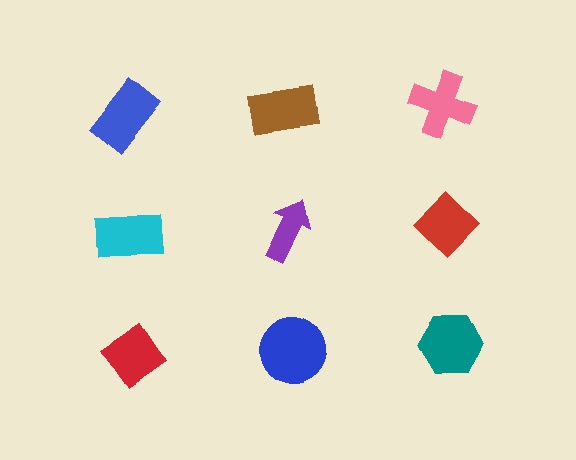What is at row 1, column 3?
A pink cross.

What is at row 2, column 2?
A purple arrow.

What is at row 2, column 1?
A cyan rectangle.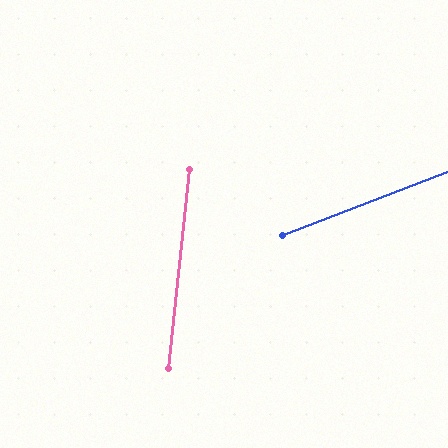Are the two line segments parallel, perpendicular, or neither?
Neither parallel nor perpendicular — they differ by about 63°.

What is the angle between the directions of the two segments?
Approximately 63 degrees.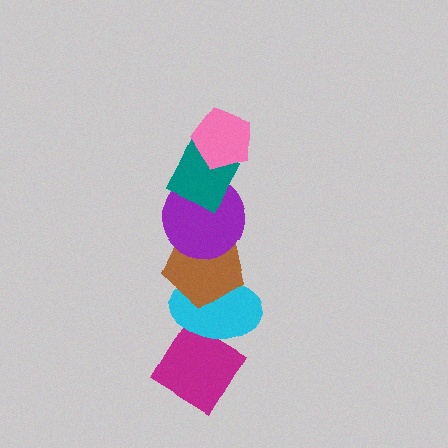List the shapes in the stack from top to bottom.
From top to bottom: the pink pentagon, the teal diamond, the purple circle, the brown pentagon, the cyan ellipse, the magenta diamond.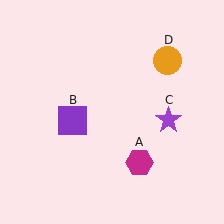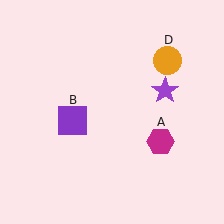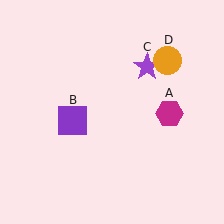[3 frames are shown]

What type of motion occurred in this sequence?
The magenta hexagon (object A), purple star (object C) rotated counterclockwise around the center of the scene.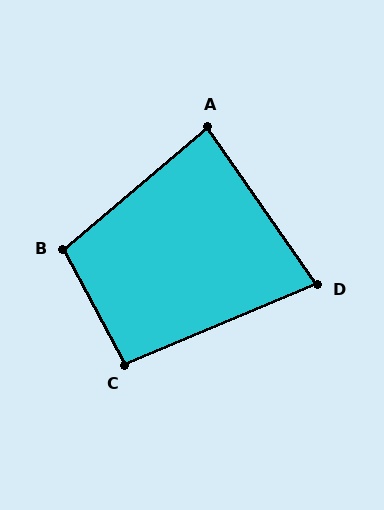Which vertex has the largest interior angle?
B, at approximately 102 degrees.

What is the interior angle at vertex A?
Approximately 85 degrees (acute).